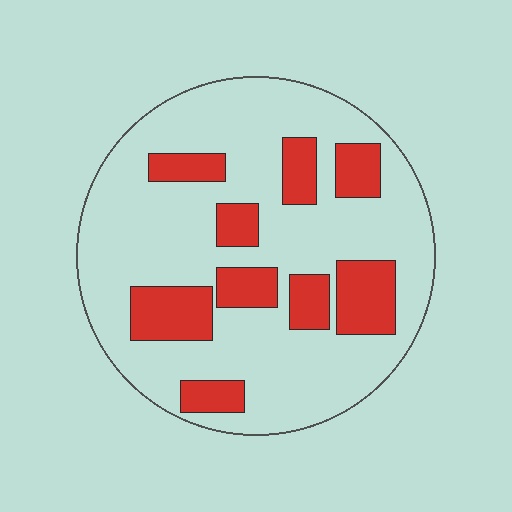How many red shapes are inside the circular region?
9.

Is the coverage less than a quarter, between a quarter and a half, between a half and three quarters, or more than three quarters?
Less than a quarter.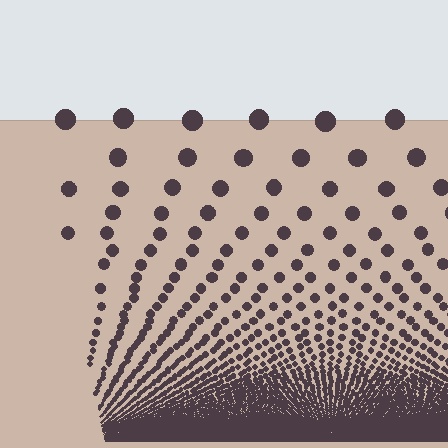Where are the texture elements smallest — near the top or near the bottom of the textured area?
Near the bottom.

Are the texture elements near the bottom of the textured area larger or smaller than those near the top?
Smaller. The gradient is inverted — elements near the bottom are smaller and denser.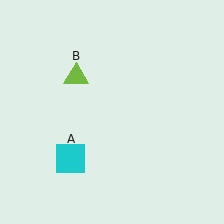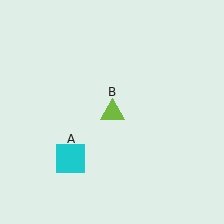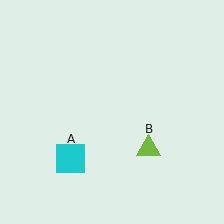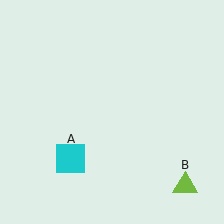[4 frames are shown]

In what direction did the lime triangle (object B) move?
The lime triangle (object B) moved down and to the right.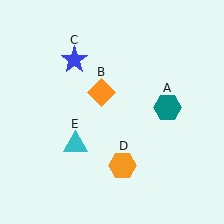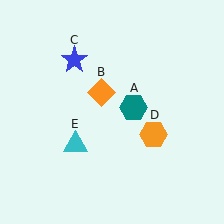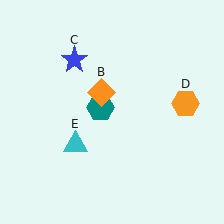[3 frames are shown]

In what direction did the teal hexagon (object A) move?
The teal hexagon (object A) moved left.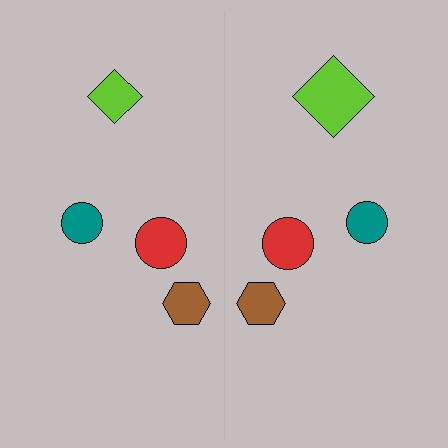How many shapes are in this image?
There are 8 shapes in this image.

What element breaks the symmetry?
The lime diamond on the right side has a different size than its mirror counterpart.